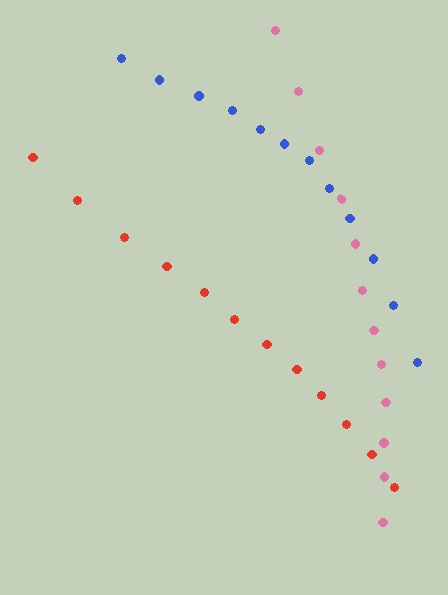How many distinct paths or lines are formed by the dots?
There are 3 distinct paths.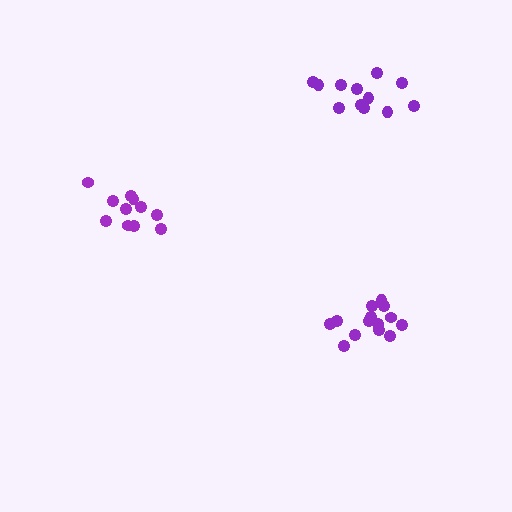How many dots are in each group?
Group 1: 11 dots, Group 2: 14 dots, Group 3: 12 dots (37 total).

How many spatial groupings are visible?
There are 3 spatial groupings.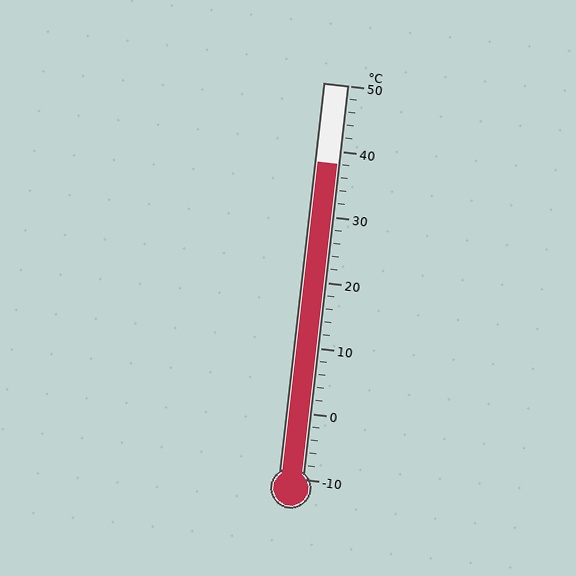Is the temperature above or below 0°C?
The temperature is above 0°C.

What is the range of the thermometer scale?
The thermometer scale ranges from -10°C to 50°C.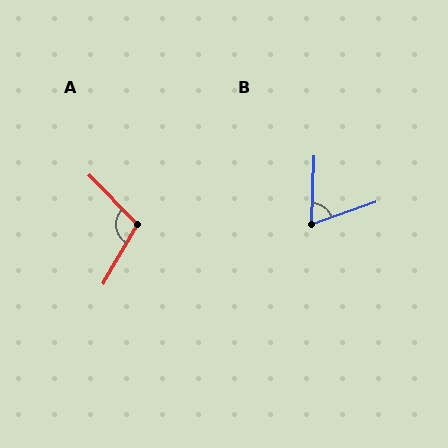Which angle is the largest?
A, at approximately 105 degrees.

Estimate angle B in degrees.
Approximately 68 degrees.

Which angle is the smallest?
B, at approximately 68 degrees.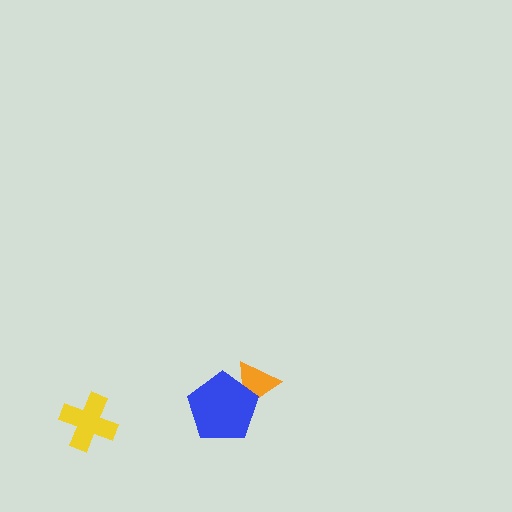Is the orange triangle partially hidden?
Yes, it is partially covered by another shape.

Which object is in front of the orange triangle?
The blue pentagon is in front of the orange triangle.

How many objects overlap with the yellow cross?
0 objects overlap with the yellow cross.